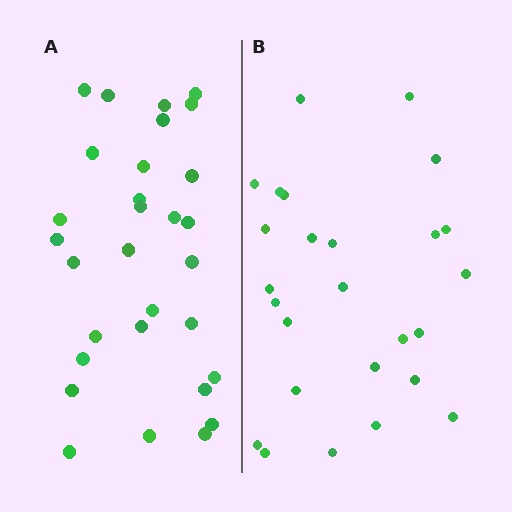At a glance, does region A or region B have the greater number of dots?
Region A (the left region) has more dots.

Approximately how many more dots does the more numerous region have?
Region A has about 4 more dots than region B.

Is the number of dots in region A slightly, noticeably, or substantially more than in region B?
Region A has only slightly more — the two regions are fairly close. The ratio is roughly 1.2 to 1.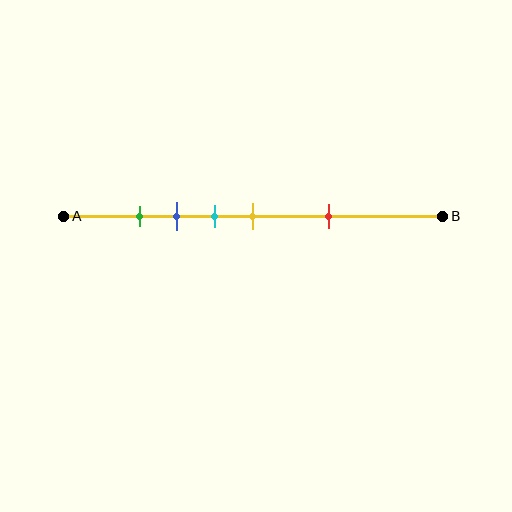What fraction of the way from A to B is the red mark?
The red mark is approximately 70% (0.7) of the way from A to B.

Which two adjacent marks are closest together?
The green and blue marks are the closest adjacent pair.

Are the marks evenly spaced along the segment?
No, the marks are not evenly spaced.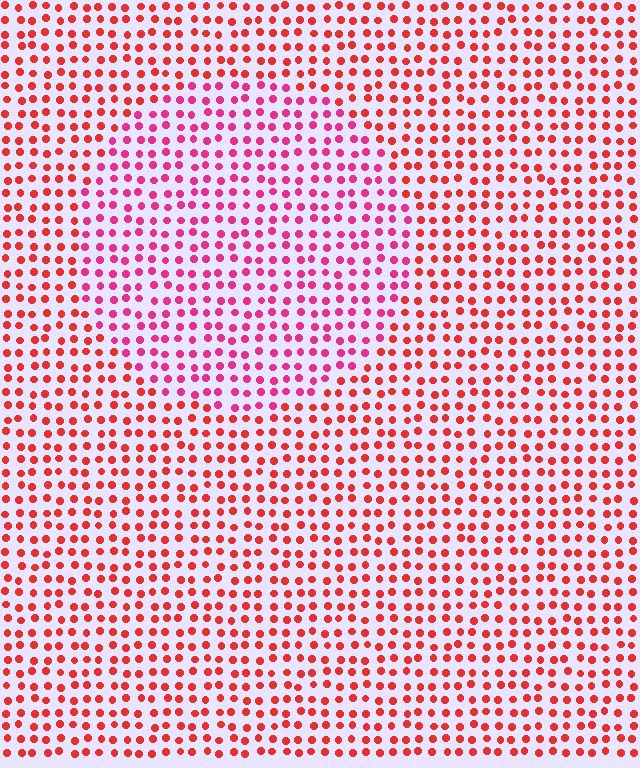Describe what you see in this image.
The image is filled with small red elements in a uniform arrangement. A circle-shaped region is visible where the elements are tinted to a slightly different hue, forming a subtle color boundary.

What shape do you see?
I see a circle.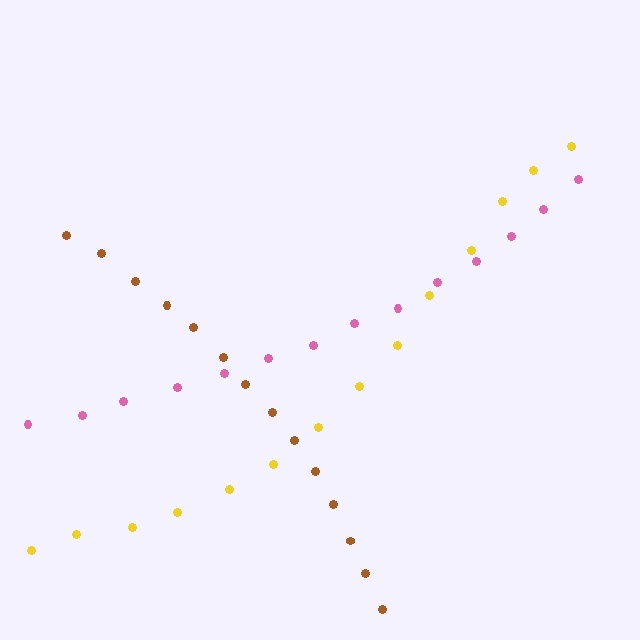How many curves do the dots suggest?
There are 3 distinct paths.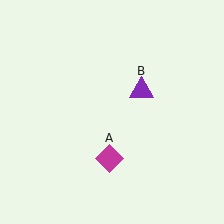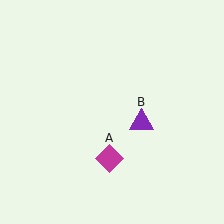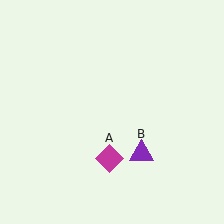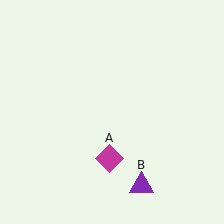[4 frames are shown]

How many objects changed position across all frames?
1 object changed position: purple triangle (object B).